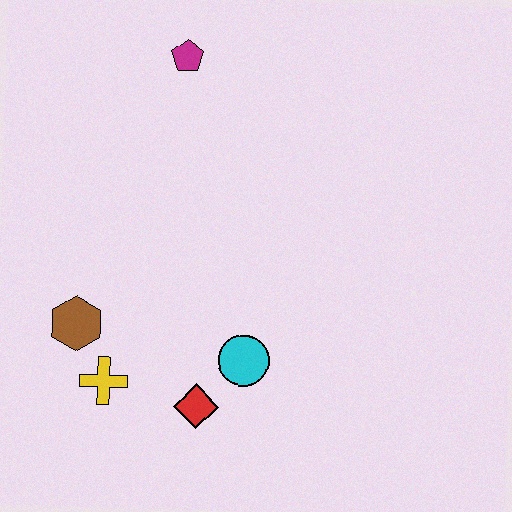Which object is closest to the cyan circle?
The red diamond is closest to the cyan circle.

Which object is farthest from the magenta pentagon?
The red diamond is farthest from the magenta pentagon.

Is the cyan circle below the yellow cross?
No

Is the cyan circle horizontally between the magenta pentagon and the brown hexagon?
No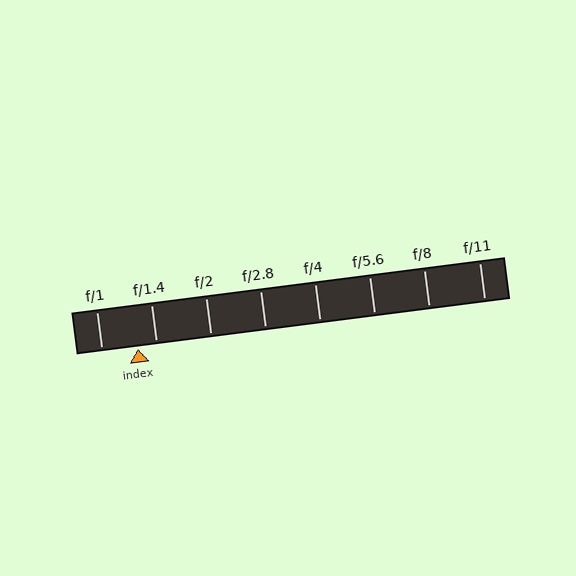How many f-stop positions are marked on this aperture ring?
There are 8 f-stop positions marked.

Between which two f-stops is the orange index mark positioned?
The index mark is between f/1 and f/1.4.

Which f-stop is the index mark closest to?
The index mark is closest to f/1.4.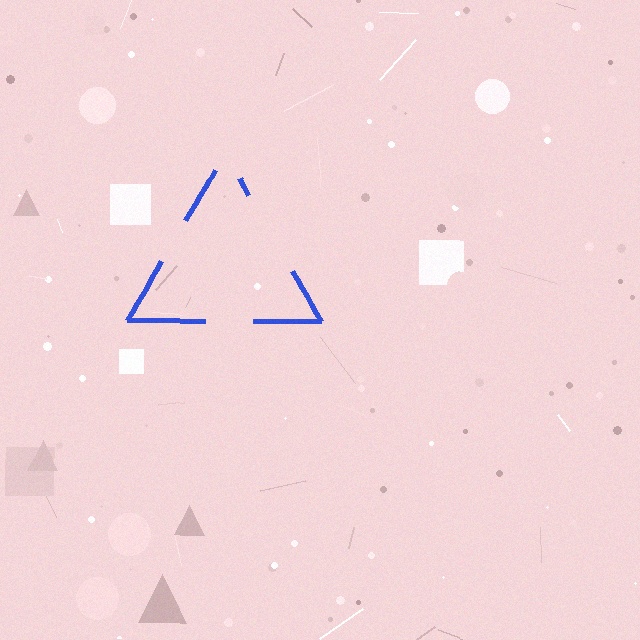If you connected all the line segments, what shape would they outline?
They would outline a triangle.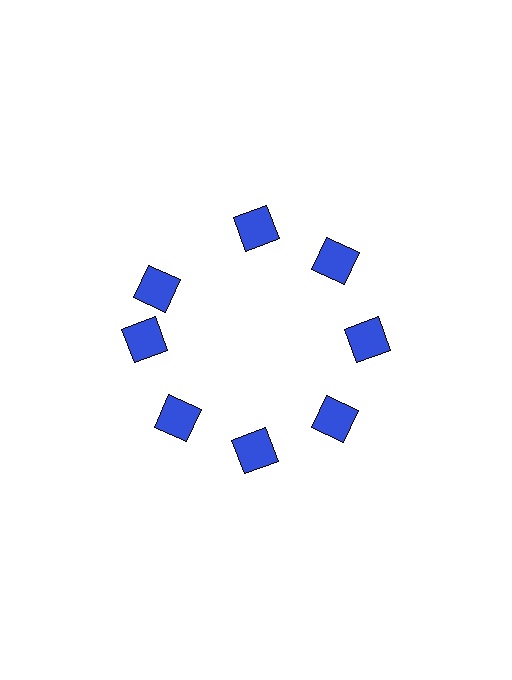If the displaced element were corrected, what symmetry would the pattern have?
It would have 8-fold rotational symmetry — the pattern would map onto itself every 45 degrees.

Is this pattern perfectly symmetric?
No. The 8 blue squares are arranged in a ring, but one element near the 10 o'clock position is rotated out of alignment along the ring, breaking the 8-fold rotational symmetry.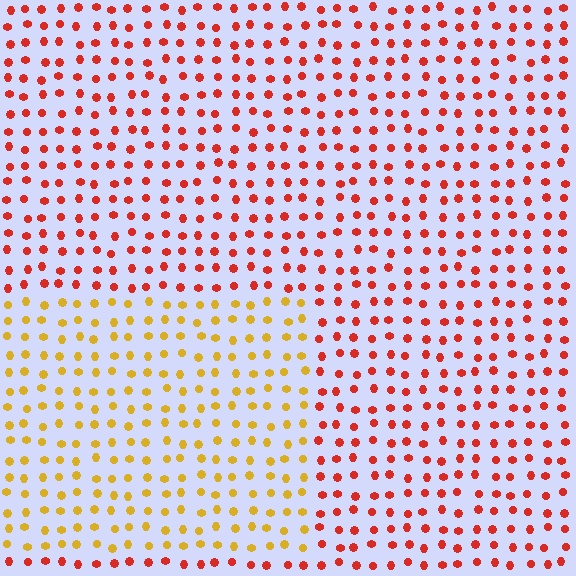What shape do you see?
I see a rectangle.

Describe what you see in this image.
The image is filled with small red elements in a uniform arrangement. A rectangle-shaped region is visible where the elements are tinted to a slightly different hue, forming a subtle color boundary.